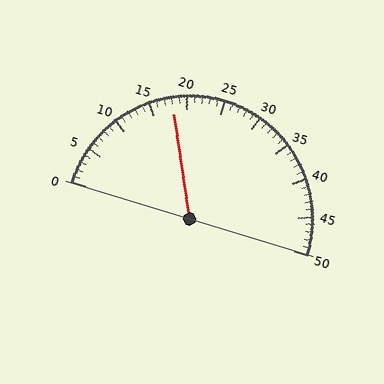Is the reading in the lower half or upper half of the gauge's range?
The reading is in the lower half of the range (0 to 50).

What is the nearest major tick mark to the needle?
The nearest major tick mark is 20.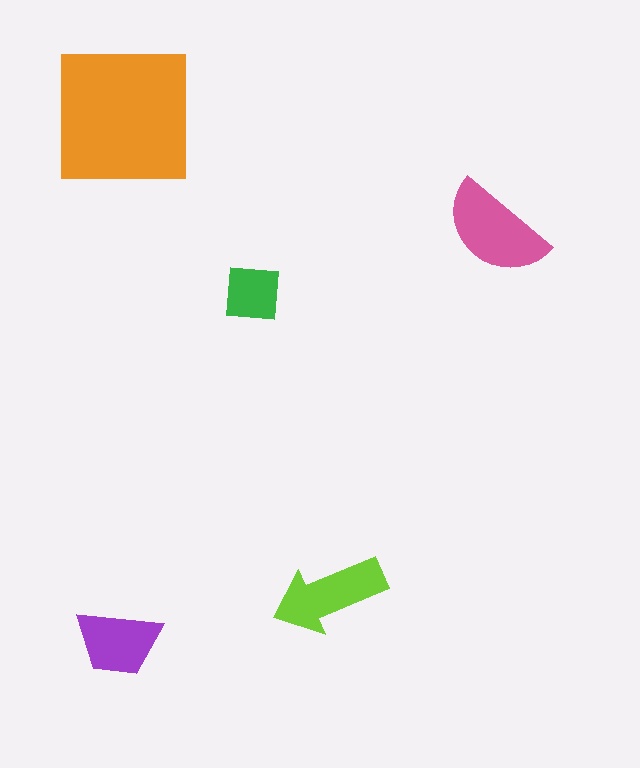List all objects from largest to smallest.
The orange square, the pink semicircle, the lime arrow, the purple trapezoid, the green square.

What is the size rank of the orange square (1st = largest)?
1st.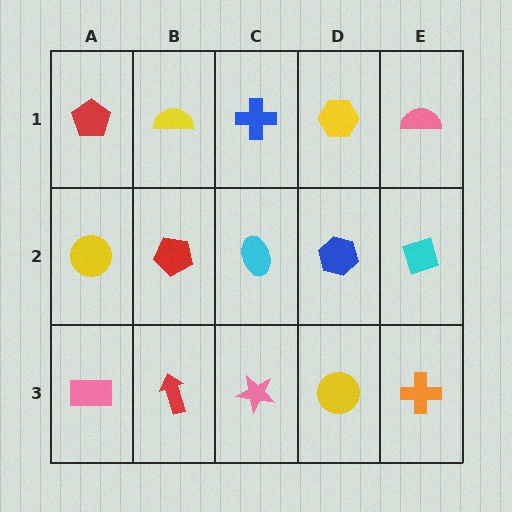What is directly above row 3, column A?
A yellow circle.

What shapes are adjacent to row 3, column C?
A cyan ellipse (row 2, column C), a red arrow (row 3, column B), a yellow circle (row 3, column D).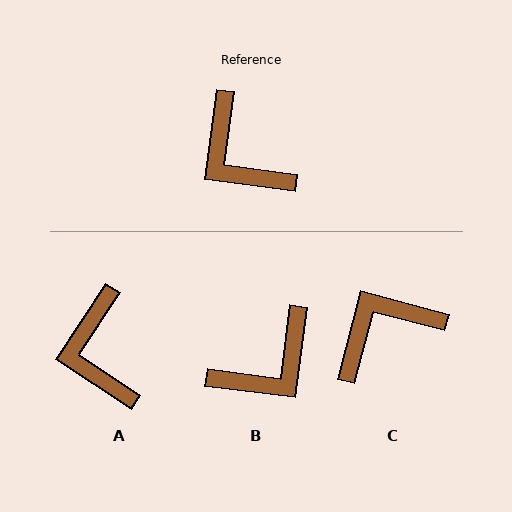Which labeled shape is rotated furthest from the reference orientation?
C, about 97 degrees away.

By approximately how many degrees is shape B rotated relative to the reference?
Approximately 90 degrees counter-clockwise.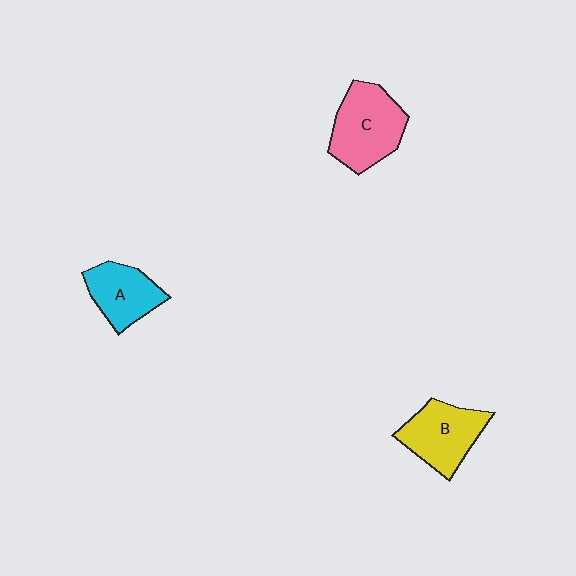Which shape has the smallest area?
Shape A (cyan).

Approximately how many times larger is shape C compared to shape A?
Approximately 1.4 times.